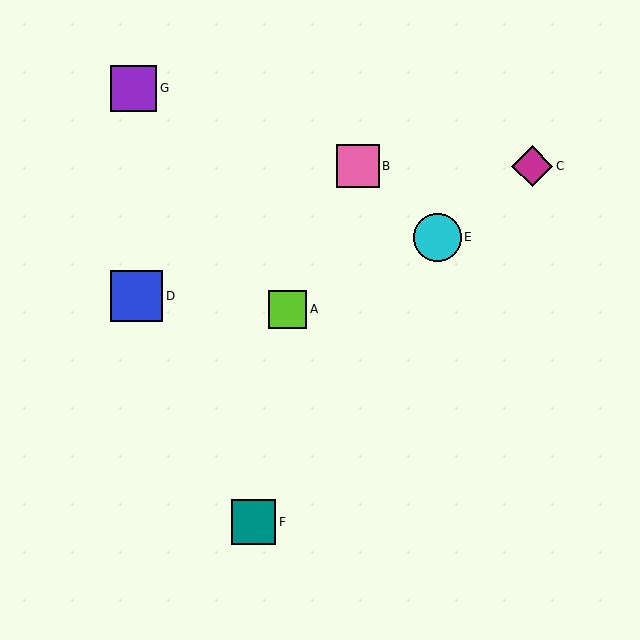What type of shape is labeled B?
Shape B is a pink square.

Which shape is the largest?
The blue square (labeled D) is the largest.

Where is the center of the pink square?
The center of the pink square is at (358, 166).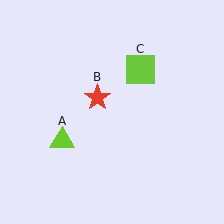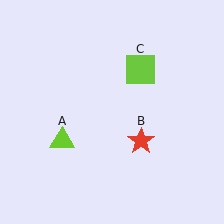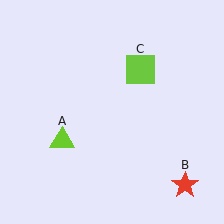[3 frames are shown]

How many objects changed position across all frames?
1 object changed position: red star (object B).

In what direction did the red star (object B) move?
The red star (object B) moved down and to the right.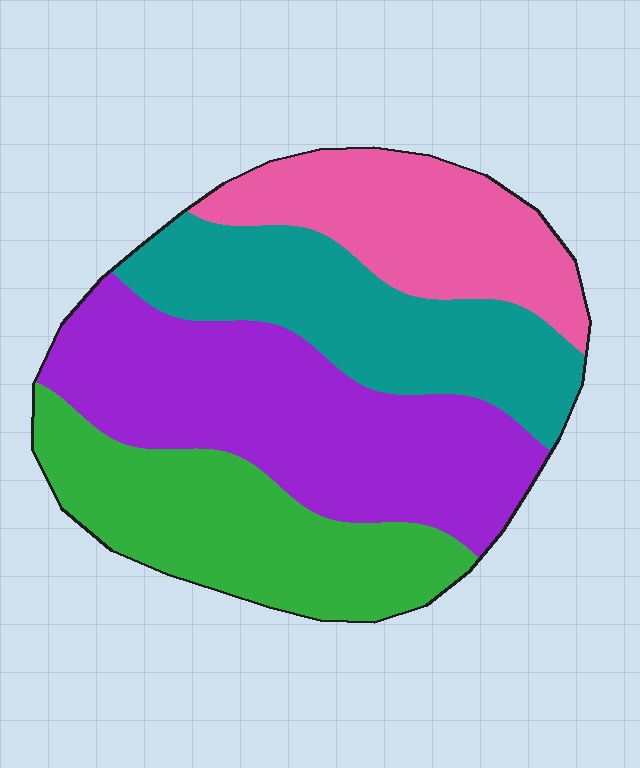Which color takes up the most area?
Purple, at roughly 35%.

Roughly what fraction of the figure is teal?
Teal takes up about one quarter (1/4) of the figure.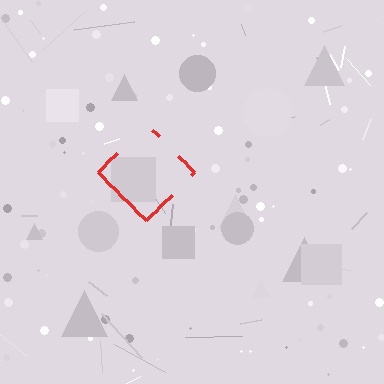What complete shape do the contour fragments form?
The contour fragments form a diamond.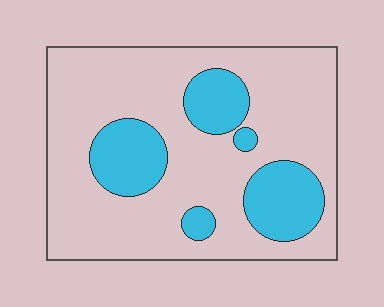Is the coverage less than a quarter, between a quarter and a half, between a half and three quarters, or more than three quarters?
Less than a quarter.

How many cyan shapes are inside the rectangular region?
5.